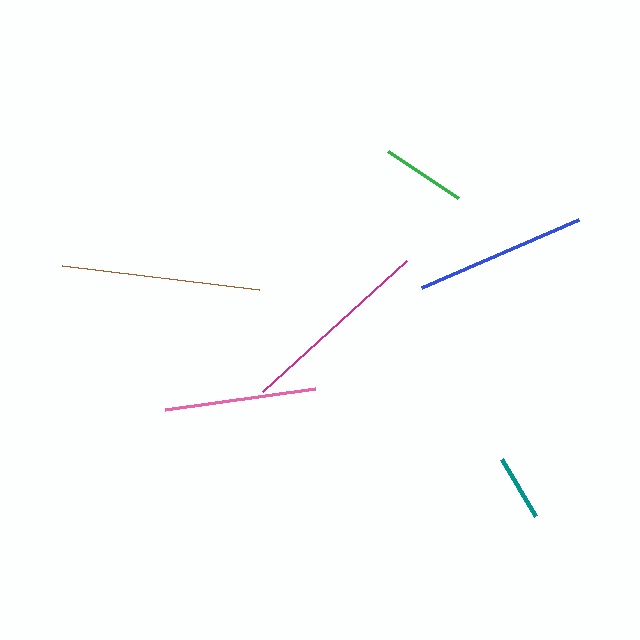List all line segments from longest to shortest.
From longest to shortest: brown, magenta, blue, pink, green, teal.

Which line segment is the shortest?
The teal line is the shortest at approximately 67 pixels.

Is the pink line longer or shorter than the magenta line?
The magenta line is longer than the pink line.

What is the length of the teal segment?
The teal segment is approximately 67 pixels long.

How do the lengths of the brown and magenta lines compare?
The brown and magenta lines are approximately the same length.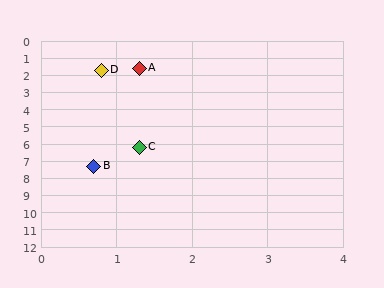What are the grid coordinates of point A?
Point A is at approximately (1.3, 1.6).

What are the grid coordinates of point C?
Point C is at approximately (1.3, 6.2).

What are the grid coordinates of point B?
Point B is at approximately (0.7, 7.3).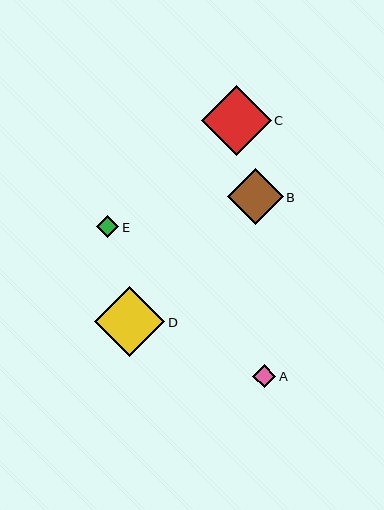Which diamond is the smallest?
Diamond E is the smallest with a size of approximately 22 pixels.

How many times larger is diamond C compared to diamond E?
Diamond C is approximately 3.1 times the size of diamond E.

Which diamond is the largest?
Diamond D is the largest with a size of approximately 70 pixels.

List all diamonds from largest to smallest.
From largest to smallest: D, C, B, A, E.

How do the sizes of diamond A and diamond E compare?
Diamond A and diamond E are approximately the same size.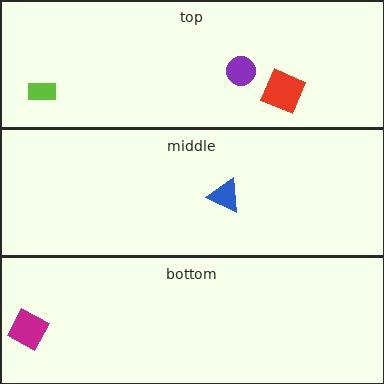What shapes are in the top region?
The lime rectangle, the red square, the purple circle.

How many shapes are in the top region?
3.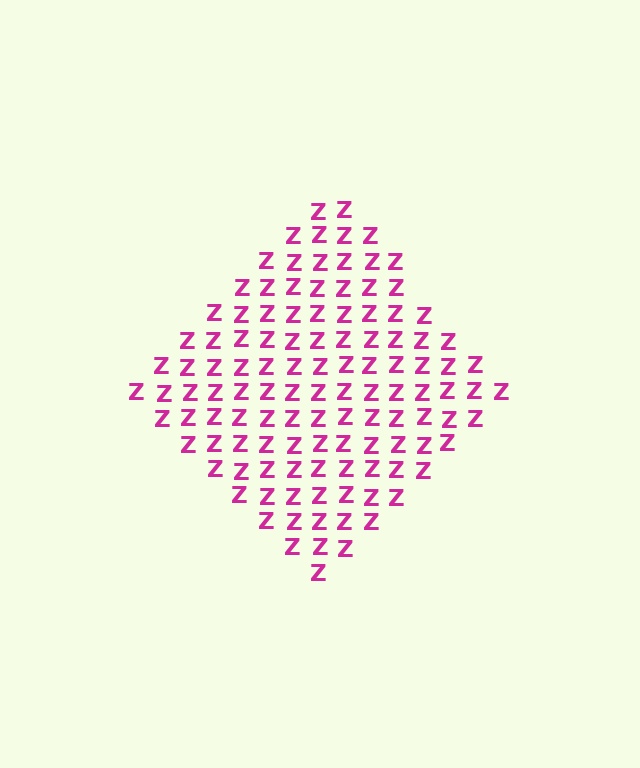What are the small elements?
The small elements are letter Z's.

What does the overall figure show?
The overall figure shows a diamond.